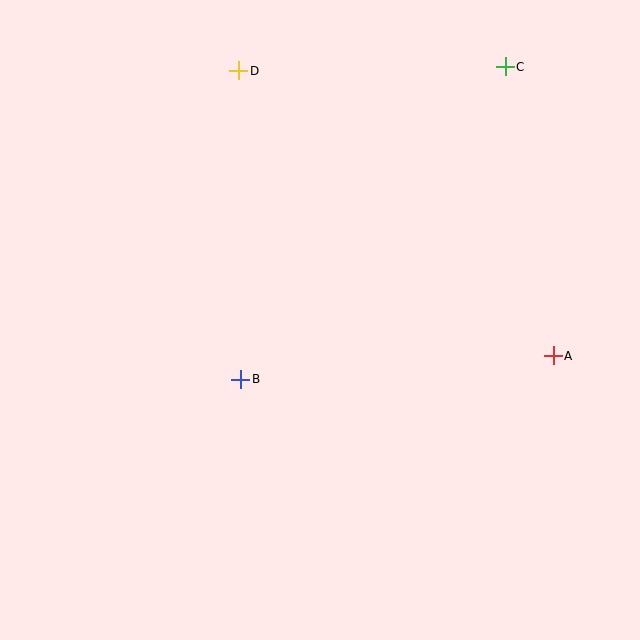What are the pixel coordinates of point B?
Point B is at (241, 379).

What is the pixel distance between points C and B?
The distance between C and B is 410 pixels.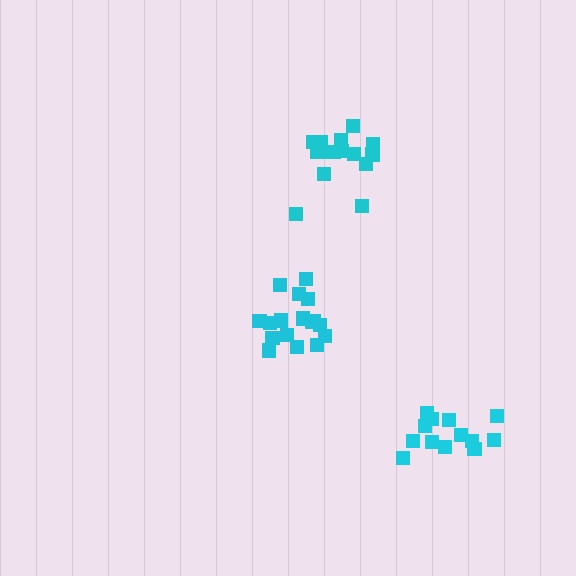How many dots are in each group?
Group 1: 13 dots, Group 2: 15 dots, Group 3: 17 dots (45 total).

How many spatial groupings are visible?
There are 3 spatial groupings.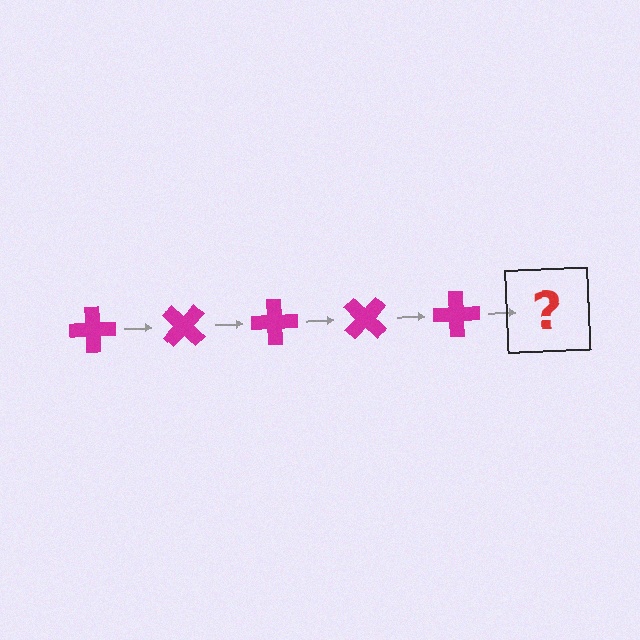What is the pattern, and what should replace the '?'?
The pattern is that the cross rotates 45 degrees each step. The '?' should be a magenta cross rotated 225 degrees.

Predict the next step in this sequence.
The next step is a magenta cross rotated 225 degrees.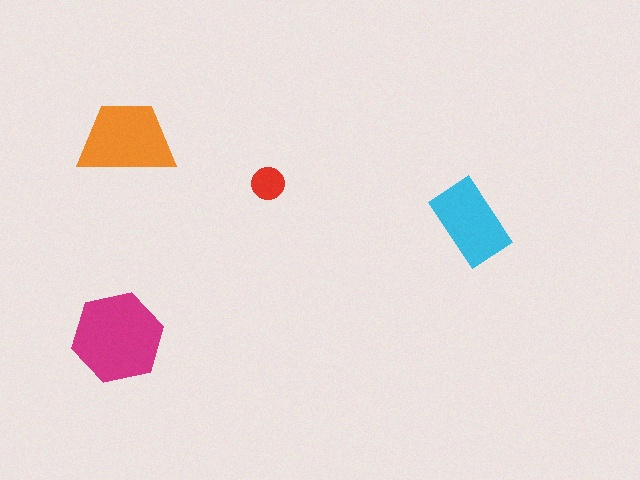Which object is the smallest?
The red circle.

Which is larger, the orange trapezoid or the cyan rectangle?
The orange trapezoid.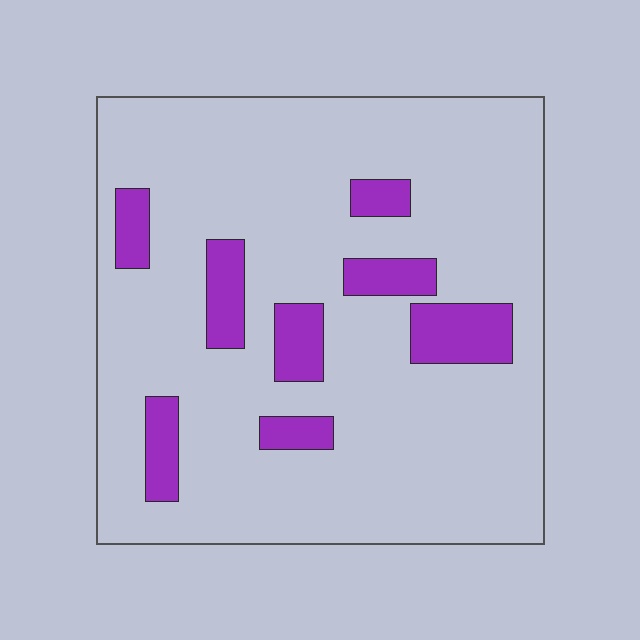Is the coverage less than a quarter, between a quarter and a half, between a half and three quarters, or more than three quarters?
Less than a quarter.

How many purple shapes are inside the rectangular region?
8.